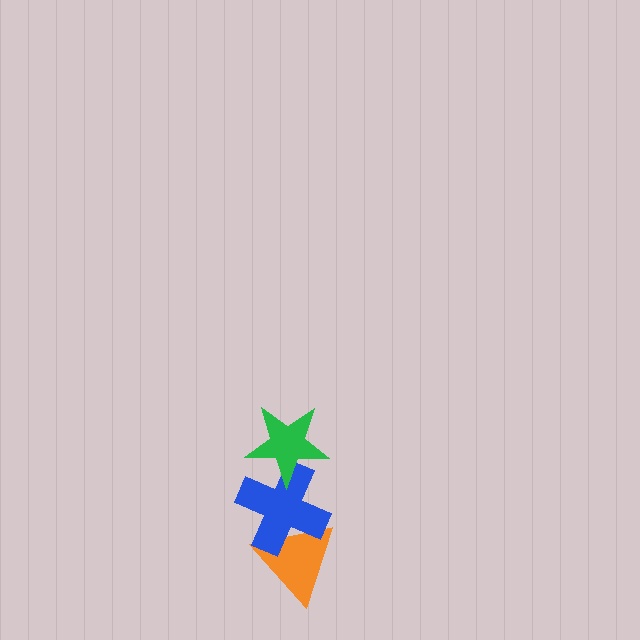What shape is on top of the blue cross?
The green star is on top of the blue cross.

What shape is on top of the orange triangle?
The blue cross is on top of the orange triangle.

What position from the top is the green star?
The green star is 1st from the top.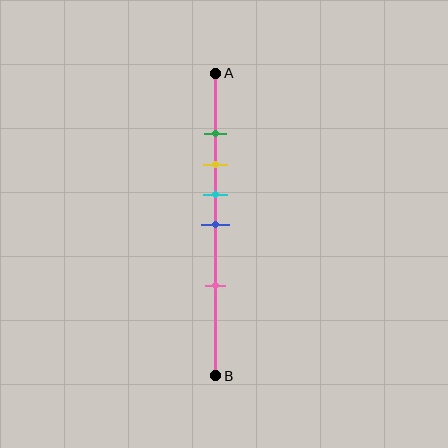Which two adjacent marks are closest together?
The green and yellow marks are the closest adjacent pair.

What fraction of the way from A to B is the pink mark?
The pink mark is approximately 70% (0.7) of the way from A to B.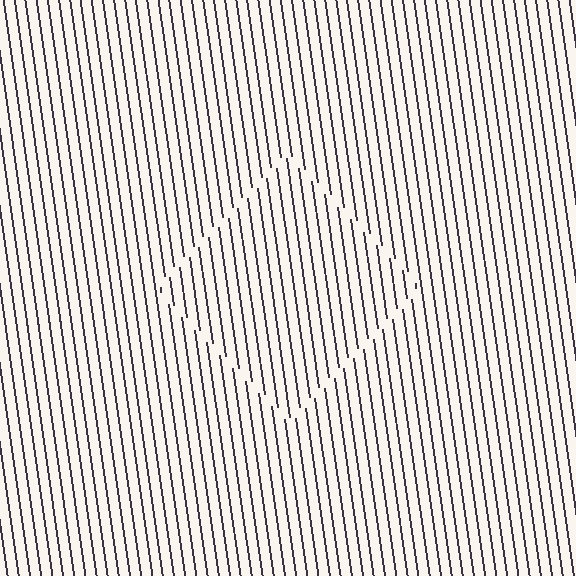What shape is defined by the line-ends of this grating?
An illusory square. The interior of the shape contains the same grating, shifted by half a period — the contour is defined by the phase discontinuity where line-ends from the inner and outer gratings abut.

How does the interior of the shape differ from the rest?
The interior of the shape contains the same grating, shifted by half a period — the contour is defined by the phase discontinuity where line-ends from the inner and outer gratings abut.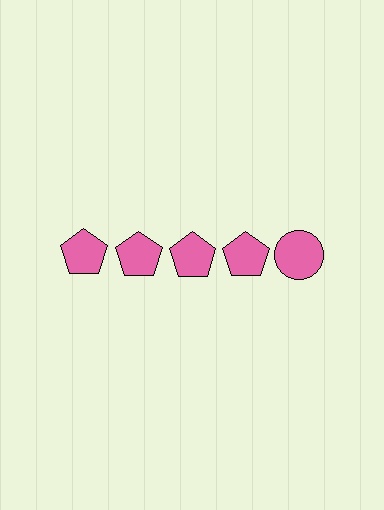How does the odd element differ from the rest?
It has a different shape: circle instead of pentagon.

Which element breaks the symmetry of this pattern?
The pink circle in the top row, rightmost column breaks the symmetry. All other shapes are pink pentagons.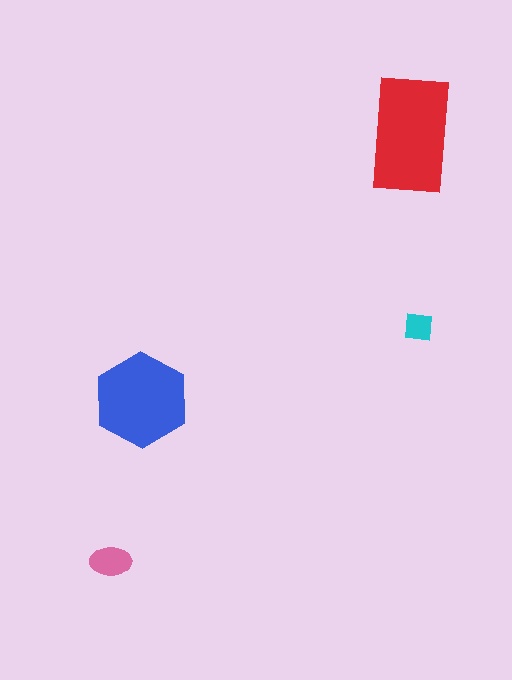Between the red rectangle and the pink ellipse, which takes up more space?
The red rectangle.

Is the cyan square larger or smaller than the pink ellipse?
Smaller.